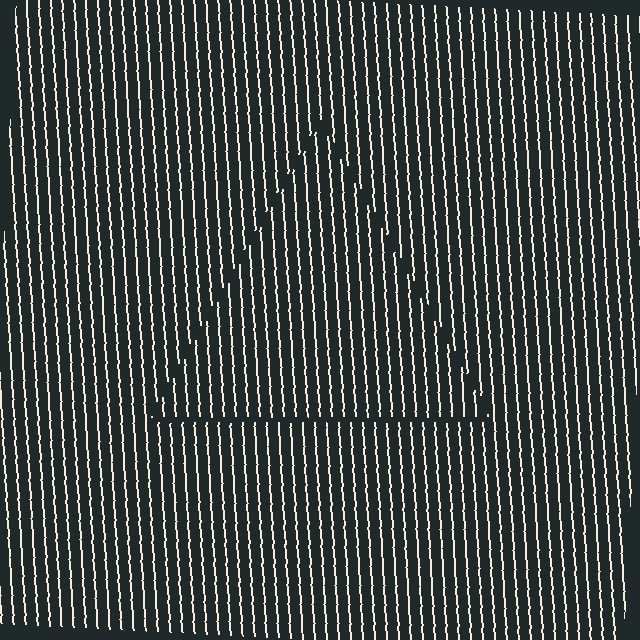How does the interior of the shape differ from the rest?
The interior of the shape contains the same grating, shifted by half a period — the contour is defined by the phase discontinuity where line-ends from the inner and outer gratings abut.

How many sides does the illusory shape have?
3 sides — the line-ends trace a triangle.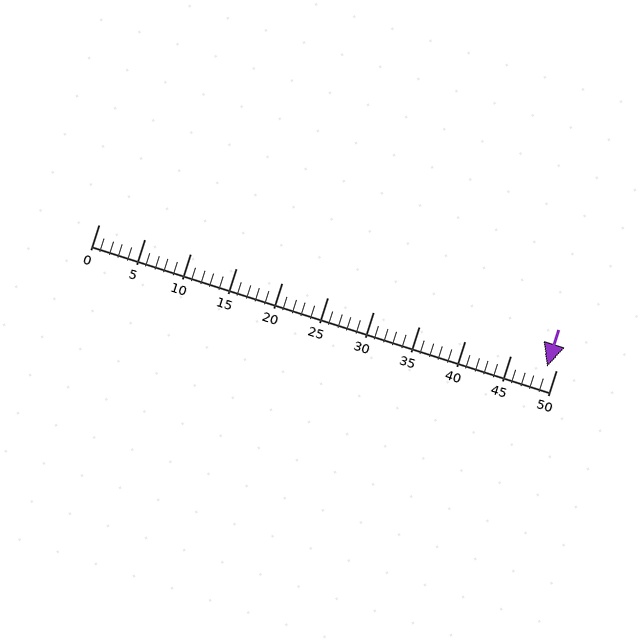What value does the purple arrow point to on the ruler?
The purple arrow points to approximately 49.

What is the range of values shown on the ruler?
The ruler shows values from 0 to 50.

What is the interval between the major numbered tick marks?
The major tick marks are spaced 5 units apart.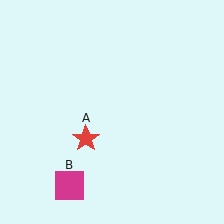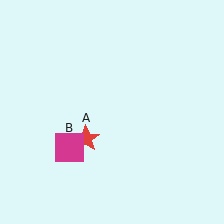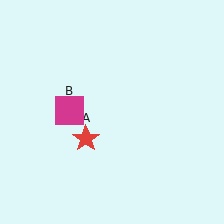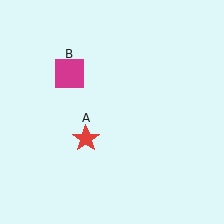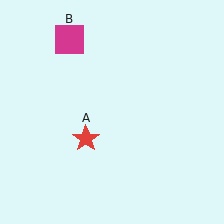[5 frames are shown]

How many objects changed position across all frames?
1 object changed position: magenta square (object B).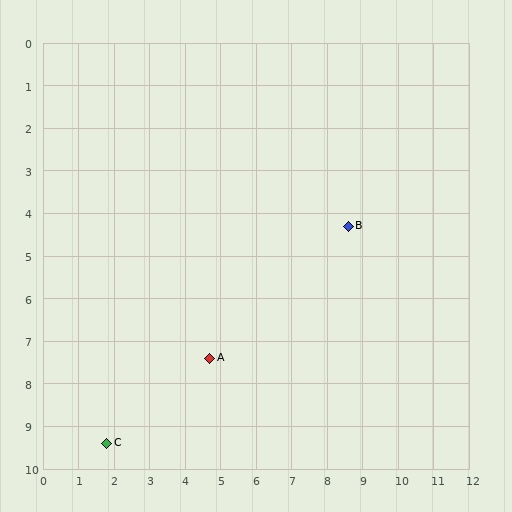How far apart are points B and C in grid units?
Points B and C are about 8.5 grid units apart.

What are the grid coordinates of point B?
Point B is at approximately (8.6, 4.3).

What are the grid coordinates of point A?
Point A is at approximately (4.7, 7.4).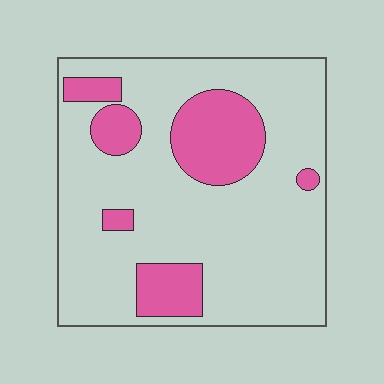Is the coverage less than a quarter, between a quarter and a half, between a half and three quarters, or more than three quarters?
Less than a quarter.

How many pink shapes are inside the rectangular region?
6.